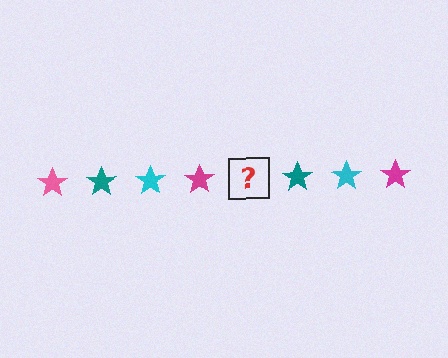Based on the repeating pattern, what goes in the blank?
The blank should be a pink star.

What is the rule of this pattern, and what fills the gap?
The rule is that the pattern cycles through pink, teal, cyan, magenta stars. The gap should be filled with a pink star.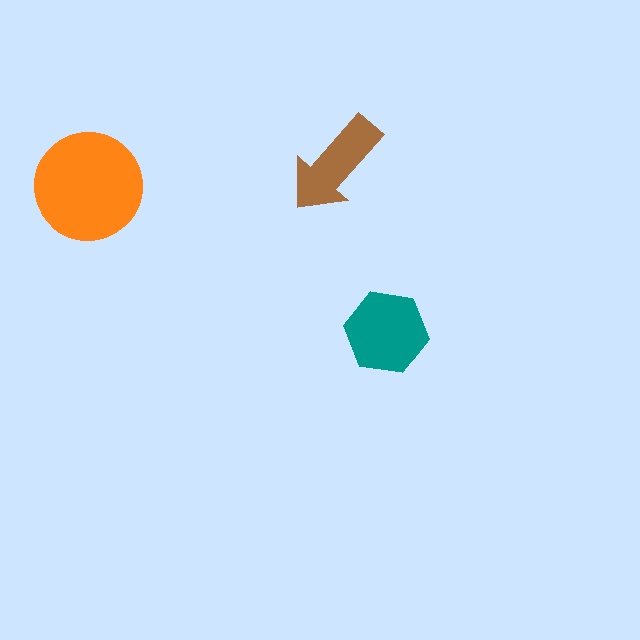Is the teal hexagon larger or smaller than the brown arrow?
Larger.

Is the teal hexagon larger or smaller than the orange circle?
Smaller.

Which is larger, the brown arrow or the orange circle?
The orange circle.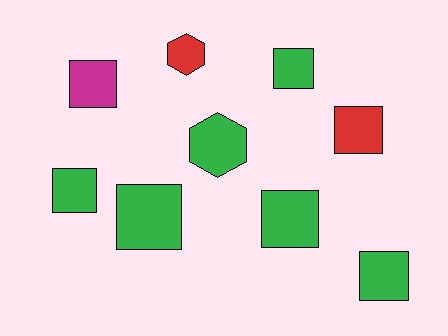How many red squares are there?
There is 1 red square.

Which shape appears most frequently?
Square, with 7 objects.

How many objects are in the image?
There are 9 objects.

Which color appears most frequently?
Green, with 6 objects.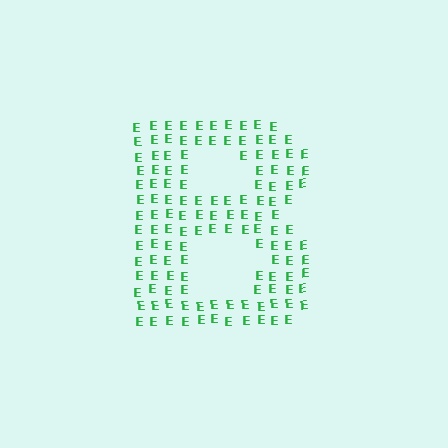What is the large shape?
The large shape is the letter B.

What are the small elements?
The small elements are letter E's.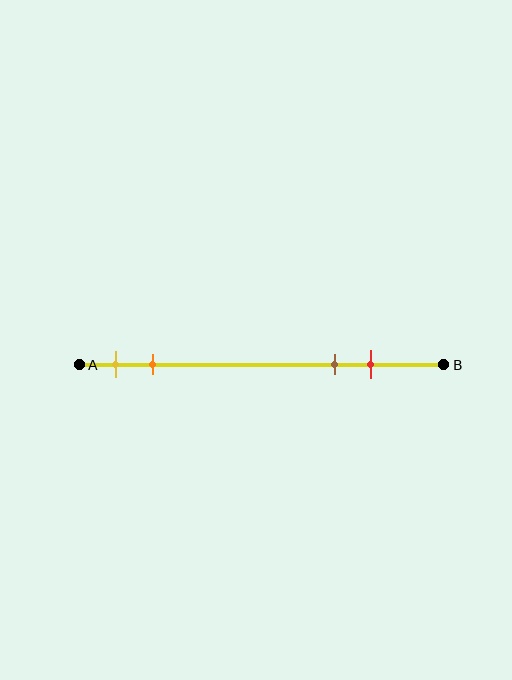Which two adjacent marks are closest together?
The yellow and orange marks are the closest adjacent pair.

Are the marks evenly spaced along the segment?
No, the marks are not evenly spaced.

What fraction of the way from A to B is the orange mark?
The orange mark is approximately 20% (0.2) of the way from A to B.